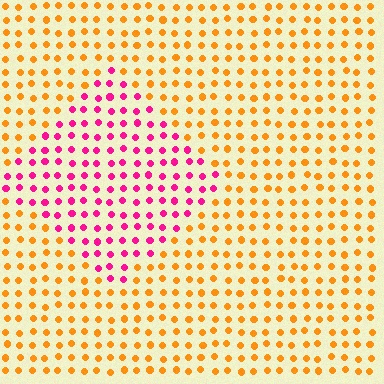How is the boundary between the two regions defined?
The boundary is defined purely by a slight shift in hue (about 67 degrees). Spacing, size, and orientation are identical on both sides.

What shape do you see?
I see a diamond.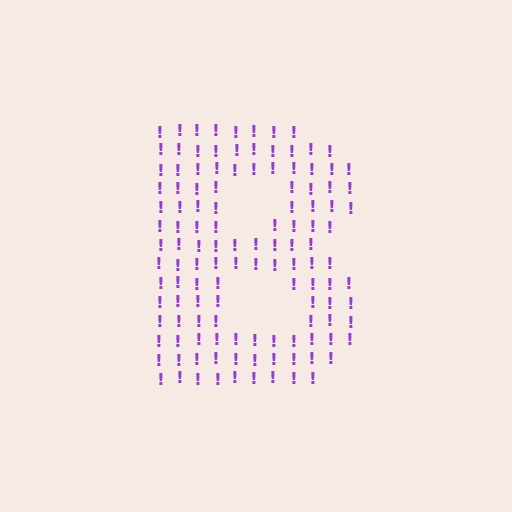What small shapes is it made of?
It is made of small exclamation marks.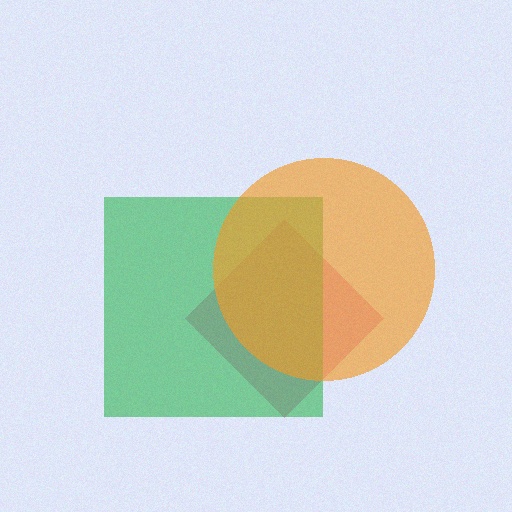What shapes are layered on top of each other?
The layered shapes are: a pink diamond, a green square, an orange circle.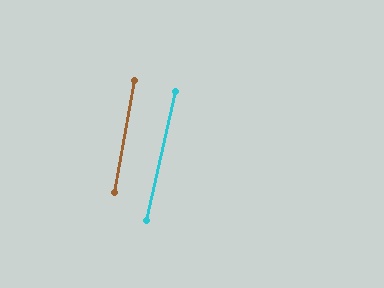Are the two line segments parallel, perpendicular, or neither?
Parallel — their directions differ by only 1.9°.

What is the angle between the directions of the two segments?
Approximately 2 degrees.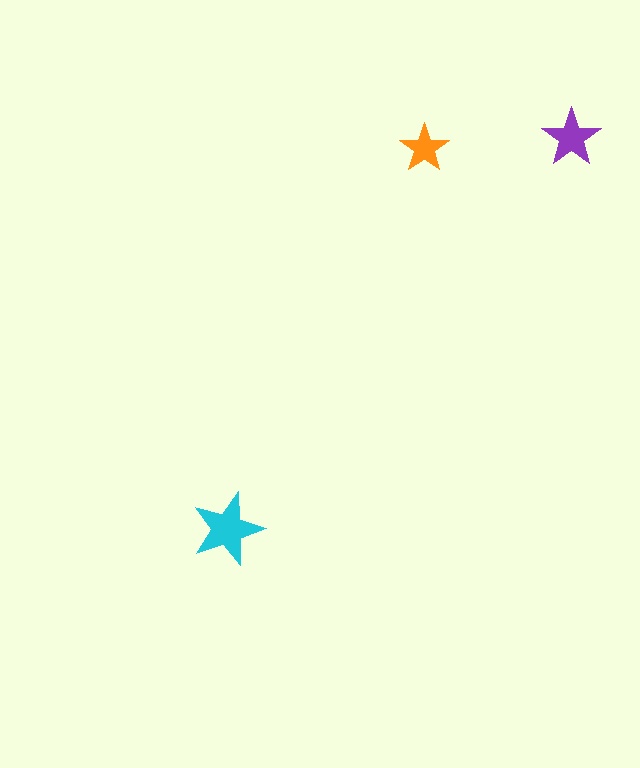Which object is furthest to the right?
The purple star is rightmost.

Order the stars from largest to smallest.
the cyan one, the purple one, the orange one.